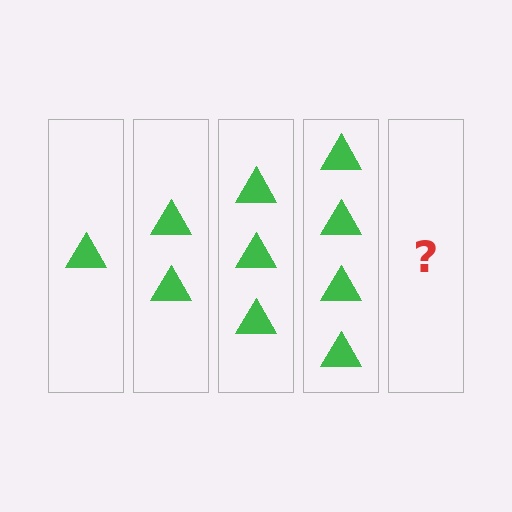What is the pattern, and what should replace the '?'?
The pattern is that each step adds one more triangle. The '?' should be 5 triangles.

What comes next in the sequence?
The next element should be 5 triangles.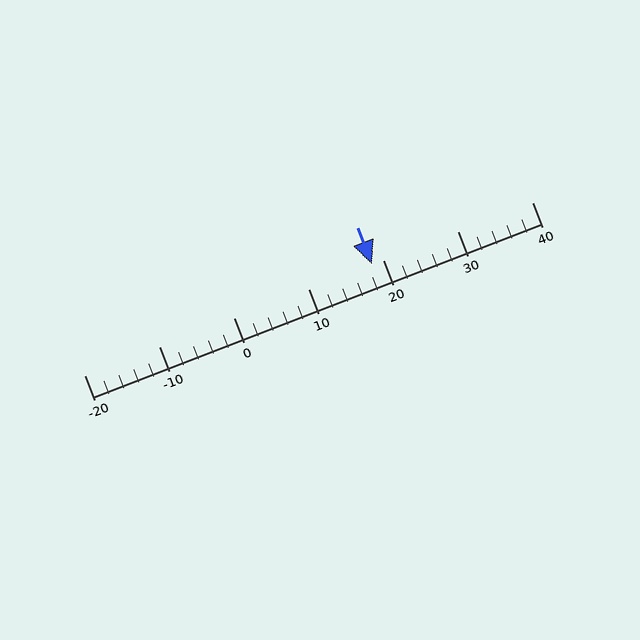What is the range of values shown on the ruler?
The ruler shows values from -20 to 40.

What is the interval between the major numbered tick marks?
The major tick marks are spaced 10 units apart.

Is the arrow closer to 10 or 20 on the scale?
The arrow is closer to 20.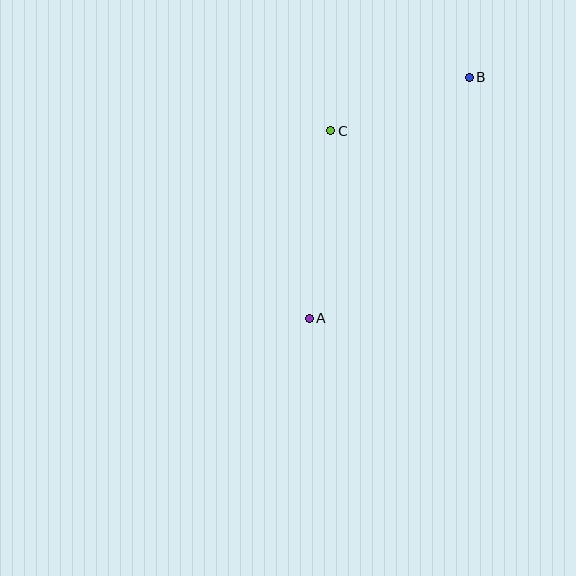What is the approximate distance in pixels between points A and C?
The distance between A and C is approximately 189 pixels.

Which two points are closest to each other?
Points B and C are closest to each other.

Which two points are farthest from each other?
Points A and B are farthest from each other.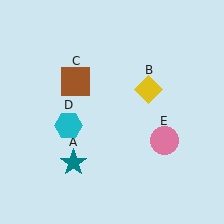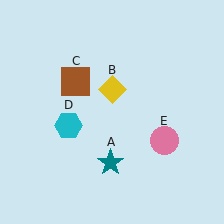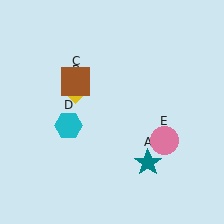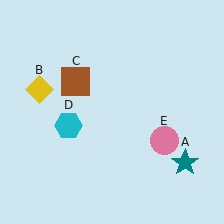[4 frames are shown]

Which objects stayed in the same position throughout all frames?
Brown square (object C) and cyan hexagon (object D) and pink circle (object E) remained stationary.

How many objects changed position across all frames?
2 objects changed position: teal star (object A), yellow diamond (object B).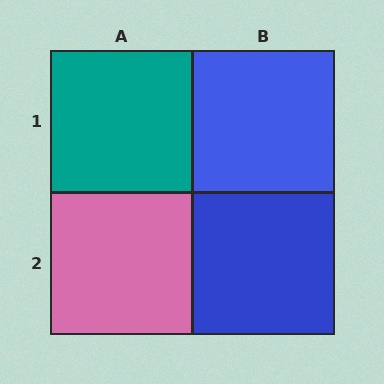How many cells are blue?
2 cells are blue.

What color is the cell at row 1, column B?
Blue.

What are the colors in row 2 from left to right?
Pink, blue.